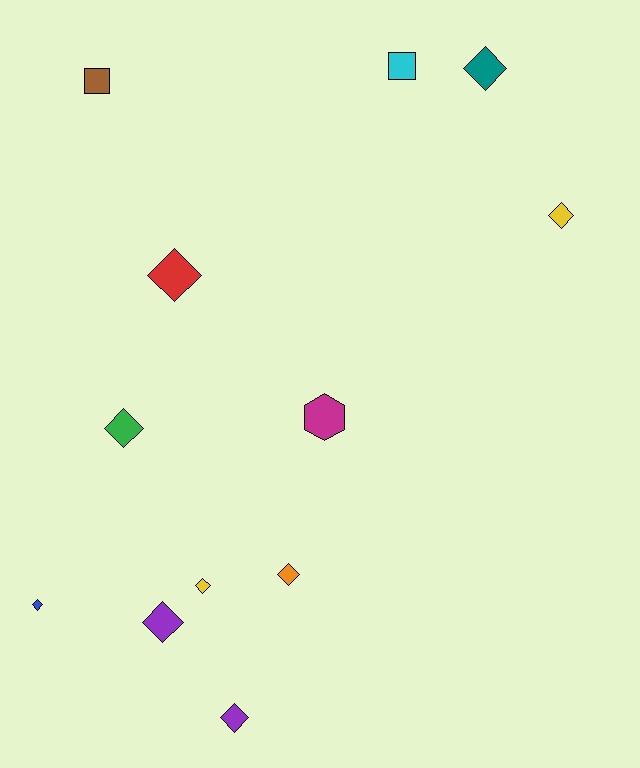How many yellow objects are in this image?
There are 2 yellow objects.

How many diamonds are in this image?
There are 9 diamonds.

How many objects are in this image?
There are 12 objects.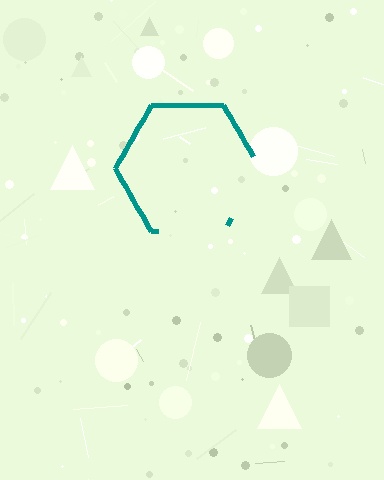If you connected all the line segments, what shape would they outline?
They would outline a hexagon.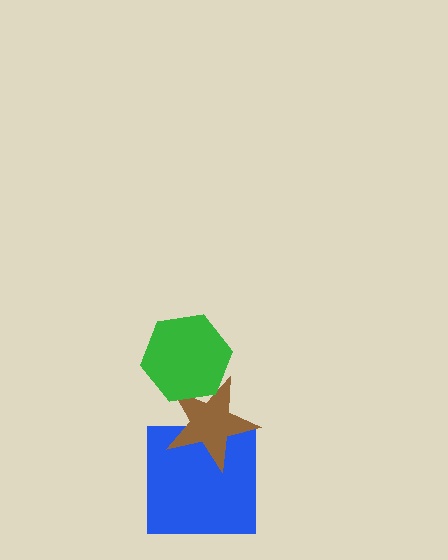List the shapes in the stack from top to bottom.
From top to bottom: the green hexagon, the brown star, the blue square.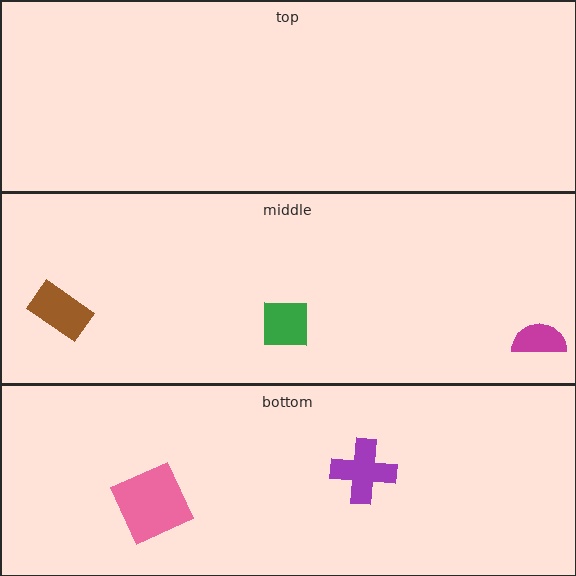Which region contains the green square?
The middle region.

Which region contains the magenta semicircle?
The middle region.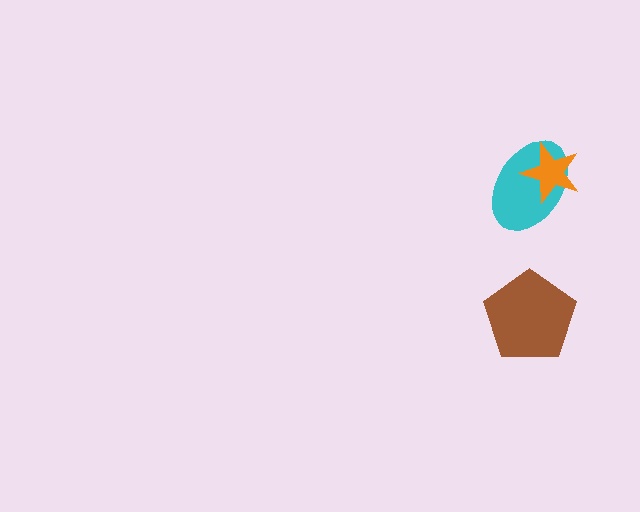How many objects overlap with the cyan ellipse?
1 object overlaps with the cyan ellipse.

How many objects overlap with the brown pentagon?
0 objects overlap with the brown pentagon.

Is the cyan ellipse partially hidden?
Yes, it is partially covered by another shape.